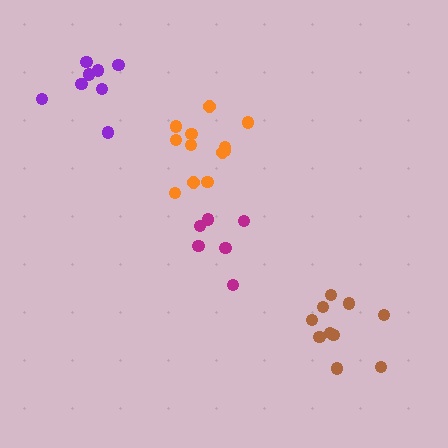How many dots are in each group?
Group 1: 6 dots, Group 2: 10 dots, Group 3: 12 dots, Group 4: 8 dots (36 total).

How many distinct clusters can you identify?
There are 4 distinct clusters.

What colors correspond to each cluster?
The clusters are colored: magenta, brown, orange, purple.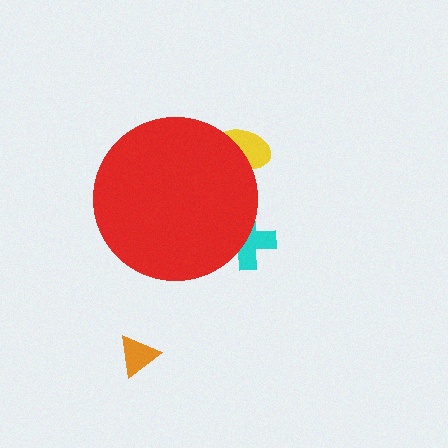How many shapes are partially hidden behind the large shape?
2 shapes are partially hidden.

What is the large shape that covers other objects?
A red circle.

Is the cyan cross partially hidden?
Yes, the cyan cross is partially hidden behind the red circle.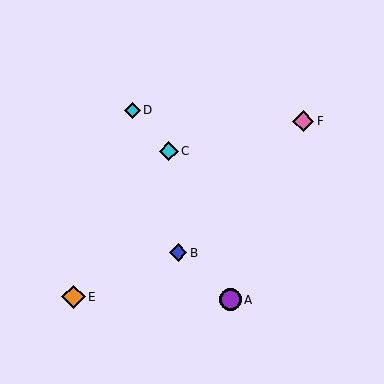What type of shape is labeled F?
Shape F is a pink diamond.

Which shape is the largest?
The orange diamond (labeled E) is the largest.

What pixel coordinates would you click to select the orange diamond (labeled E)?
Click at (74, 297) to select the orange diamond E.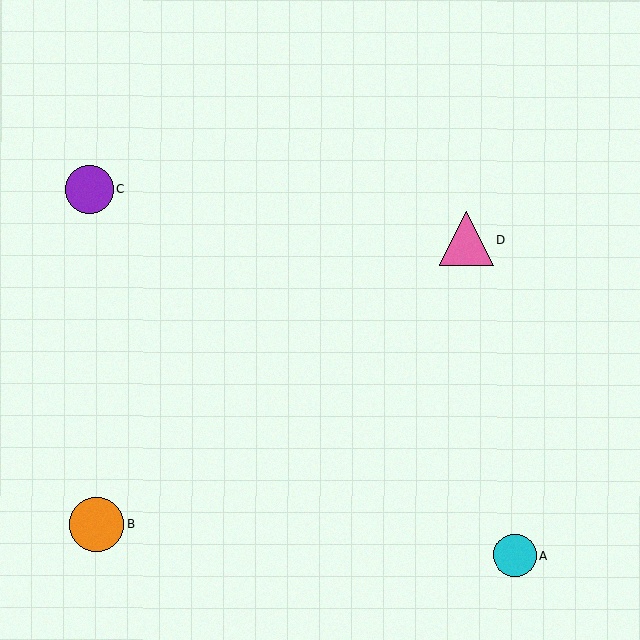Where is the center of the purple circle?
The center of the purple circle is at (90, 190).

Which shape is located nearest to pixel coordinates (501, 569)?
The cyan circle (labeled A) at (515, 555) is nearest to that location.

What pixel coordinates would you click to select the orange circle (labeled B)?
Click at (97, 525) to select the orange circle B.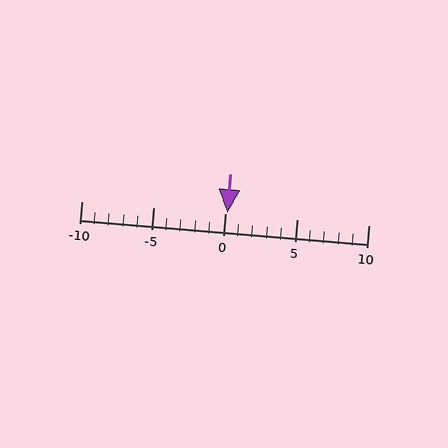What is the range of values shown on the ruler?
The ruler shows values from -10 to 10.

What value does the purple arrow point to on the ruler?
The purple arrow points to approximately 0.